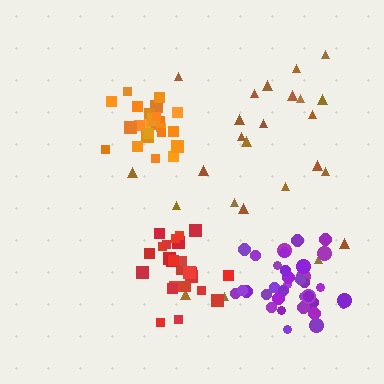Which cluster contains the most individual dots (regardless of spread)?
Purple (35).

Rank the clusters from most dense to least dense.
purple, orange, red, brown.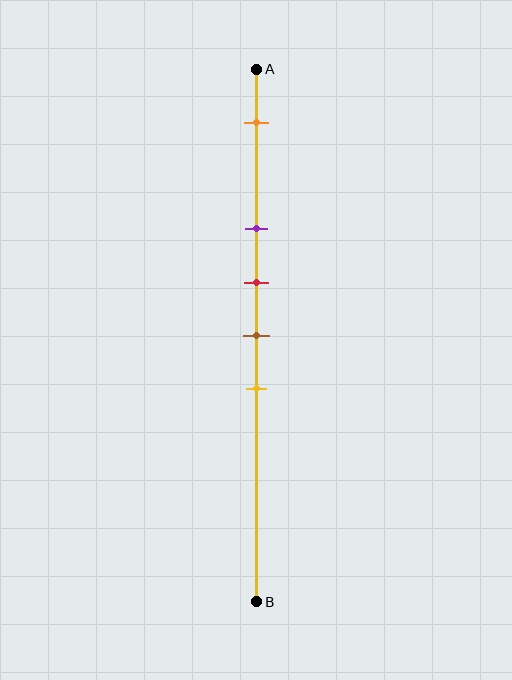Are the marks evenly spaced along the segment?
No, the marks are not evenly spaced.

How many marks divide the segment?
There are 5 marks dividing the segment.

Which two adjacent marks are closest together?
The red and brown marks are the closest adjacent pair.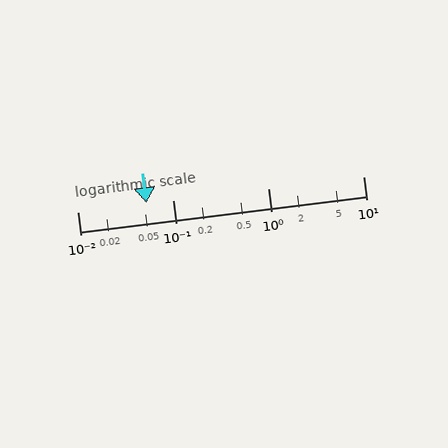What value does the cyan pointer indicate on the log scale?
The pointer indicates approximately 0.053.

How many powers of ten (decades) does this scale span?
The scale spans 3 decades, from 0.01 to 10.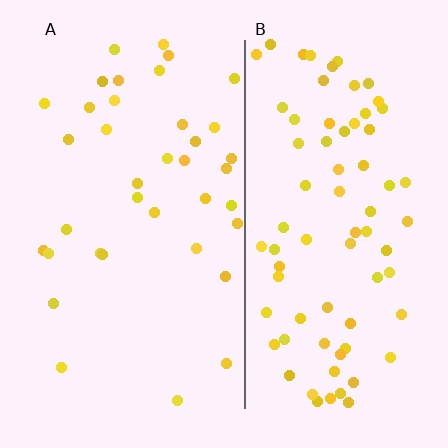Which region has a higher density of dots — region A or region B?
B (the right).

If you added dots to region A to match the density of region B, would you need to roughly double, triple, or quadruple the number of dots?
Approximately double.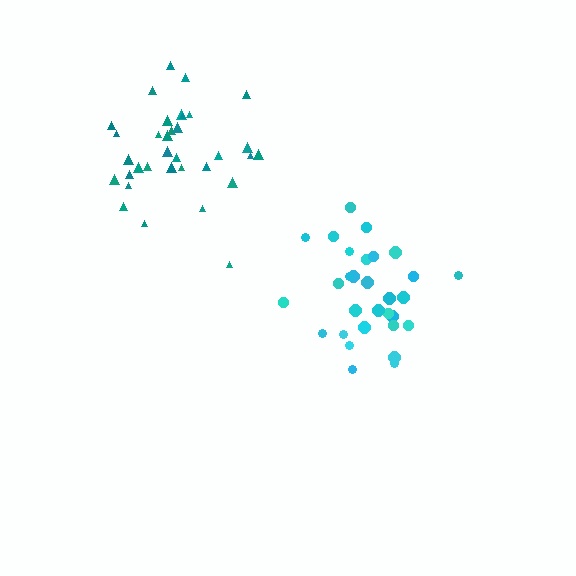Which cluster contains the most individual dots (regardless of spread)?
Teal (35).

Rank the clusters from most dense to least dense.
cyan, teal.